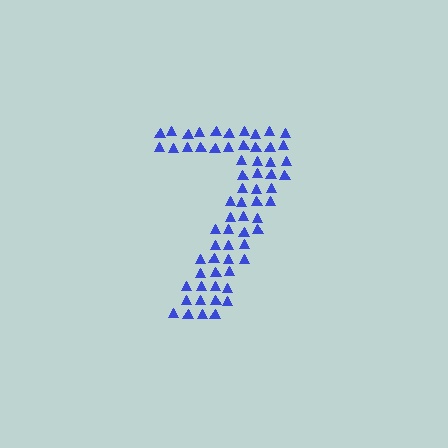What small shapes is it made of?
It is made of small triangles.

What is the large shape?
The large shape is the digit 7.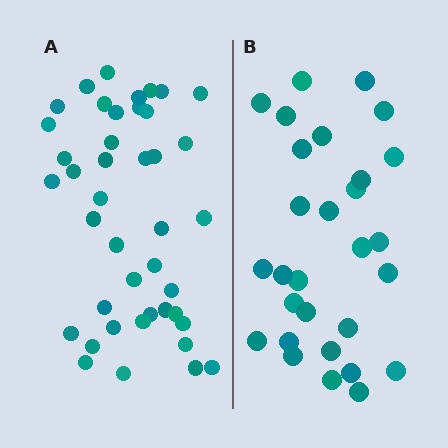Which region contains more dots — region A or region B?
Region A (the left region) has more dots.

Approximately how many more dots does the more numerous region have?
Region A has approximately 15 more dots than region B.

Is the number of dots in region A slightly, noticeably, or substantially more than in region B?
Region A has noticeably more, but not dramatically so. The ratio is roughly 1.4 to 1.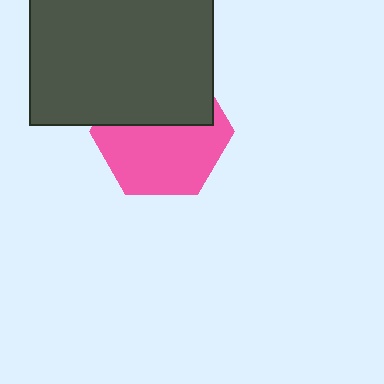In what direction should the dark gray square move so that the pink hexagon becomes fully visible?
The dark gray square should move up. That is the shortest direction to clear the overlap and leave the pink hexagon fully visible.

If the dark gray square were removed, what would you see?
You would see the complete pink hexagon.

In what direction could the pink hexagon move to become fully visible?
The pink hexagon could move down. That would shift it out from behind the dark gray square entirely.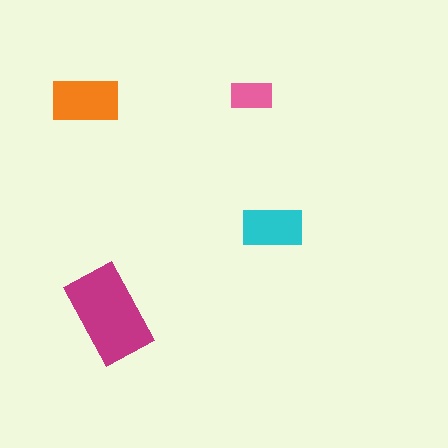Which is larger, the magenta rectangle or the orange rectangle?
The magenta one.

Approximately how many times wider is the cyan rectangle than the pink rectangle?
About 1.5 times wider.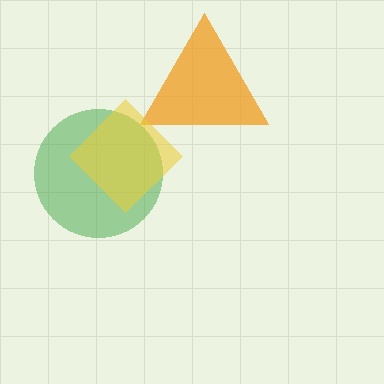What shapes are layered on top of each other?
The layered shapes are: an orange triangle, a green circle, a yellow diamond.